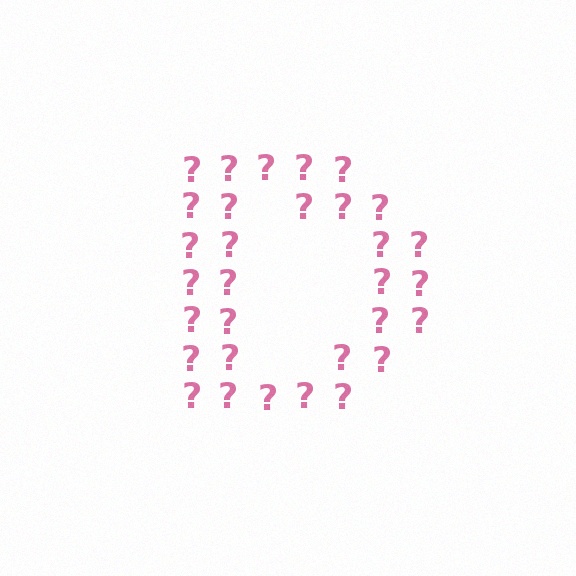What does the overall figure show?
The overall figure shows the letter D.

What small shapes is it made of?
It is made of small question marks.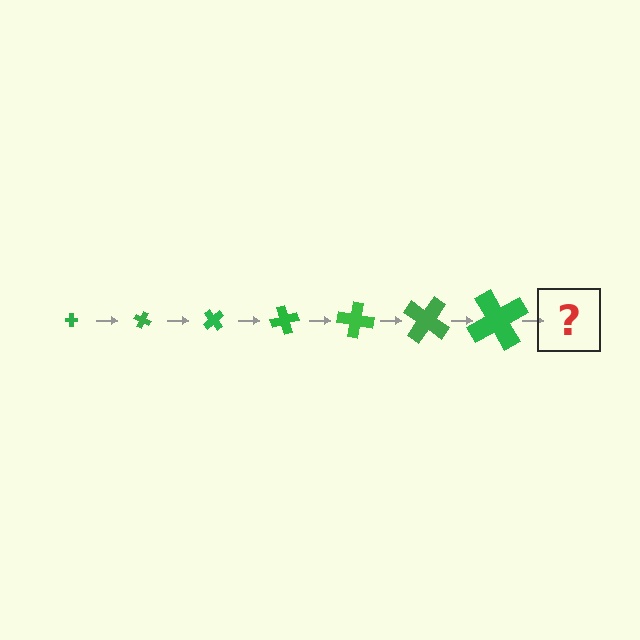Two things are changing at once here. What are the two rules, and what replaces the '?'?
The two rules are that the cross grows larger each step and it rotates 25 degrees each step. The '?' should be a cross, larger than the previous one and rotated 175 degrees from the start.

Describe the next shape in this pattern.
It should be a cross, larger than the previous one and rotated 175 degrees from the start.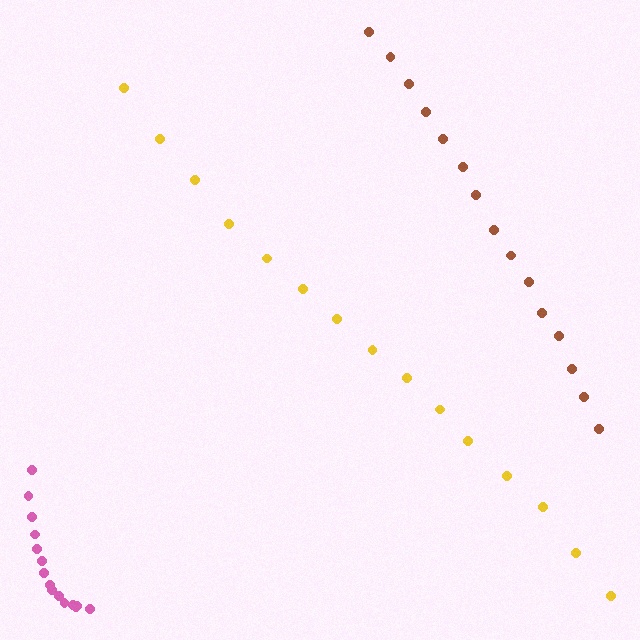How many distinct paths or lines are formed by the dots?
There are 3 distinct paths.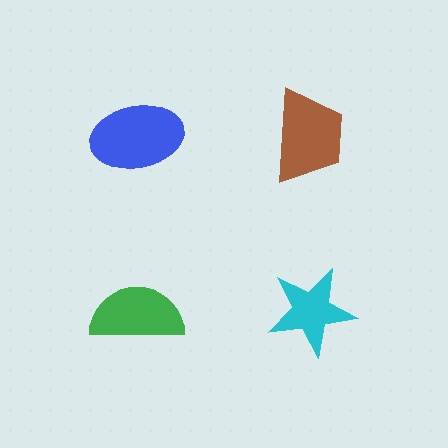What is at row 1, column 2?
A brown trapezoid.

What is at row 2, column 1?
A green semicircle.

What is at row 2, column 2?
A cyan star.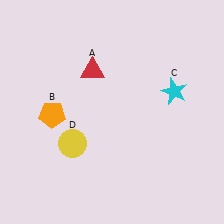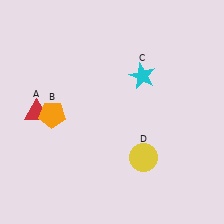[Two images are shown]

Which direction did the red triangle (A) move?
The red triangle (A) moved left.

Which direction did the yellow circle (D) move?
The yellow circle (D) moved right.